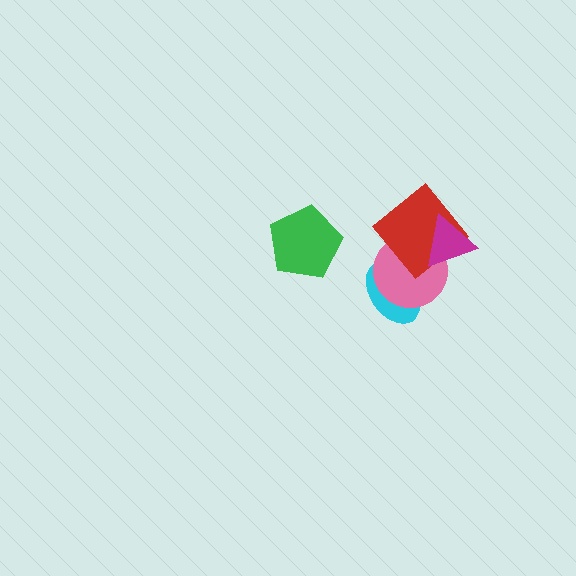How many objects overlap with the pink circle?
3 objects overlap with the pink circle.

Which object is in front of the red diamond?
The magenta triangle is in front of the red diamond.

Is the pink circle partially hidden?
Yes, it is partially covered by another shape.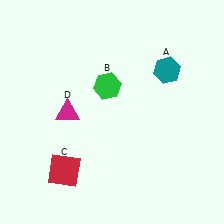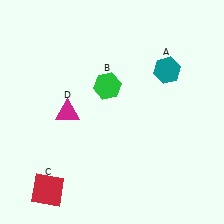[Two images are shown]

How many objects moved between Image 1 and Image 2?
1 object moved between the two images.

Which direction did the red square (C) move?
The red square (C) moved down.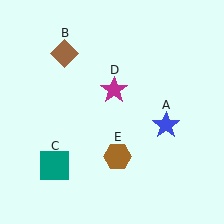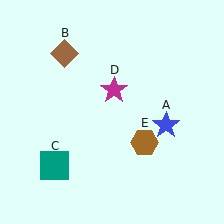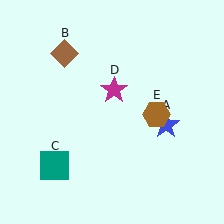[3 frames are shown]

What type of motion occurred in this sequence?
The brown hexagon (object E) rotated counterclockwise around the center of the scene.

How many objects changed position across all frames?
1 object changed position: brown hexagon (object E).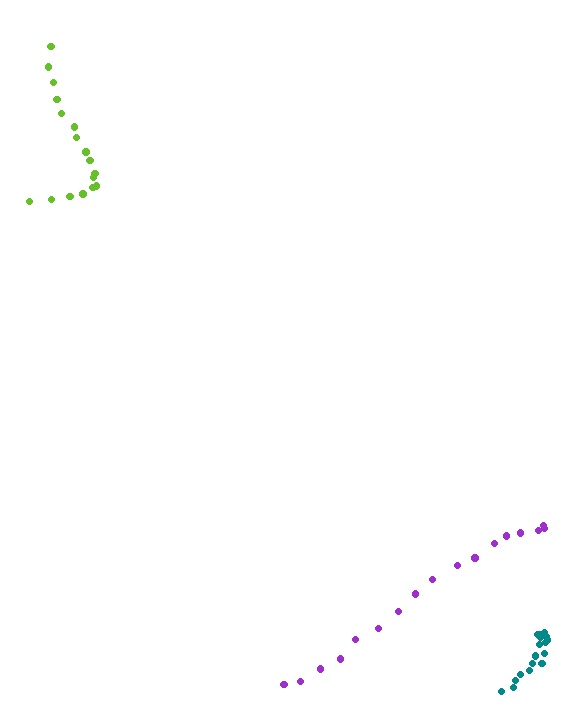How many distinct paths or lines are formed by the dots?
There are 3 distinct paths.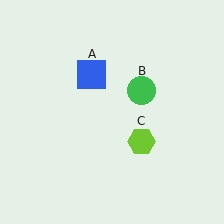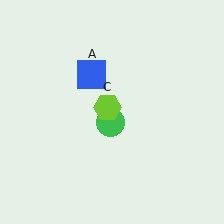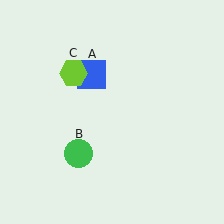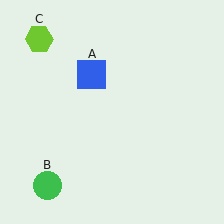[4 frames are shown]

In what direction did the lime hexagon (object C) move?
The lime hexagon (object C) moved up and to the left.